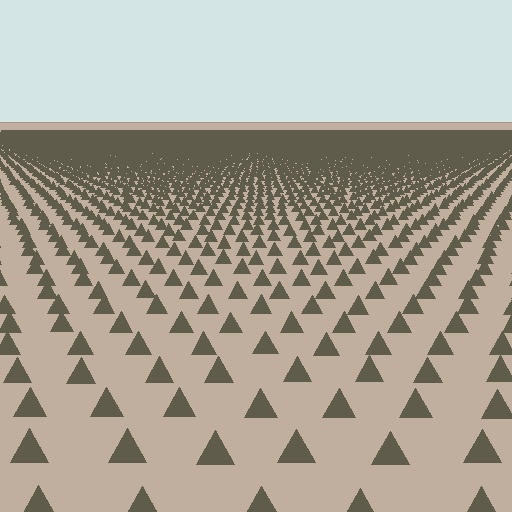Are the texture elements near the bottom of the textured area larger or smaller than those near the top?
Larger. Near the bottom, elements are closer to the viewer and appear at a bigger on-screen size.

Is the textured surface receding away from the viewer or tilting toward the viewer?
The surface is receding away from the viewer. Texture elements get smaller and denser toward the top.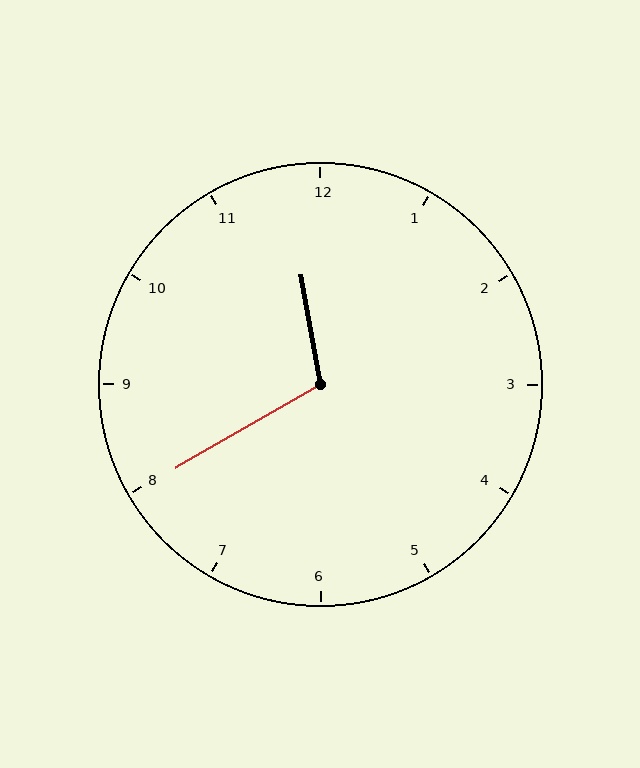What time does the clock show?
11:40.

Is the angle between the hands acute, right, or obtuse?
It is obtuse.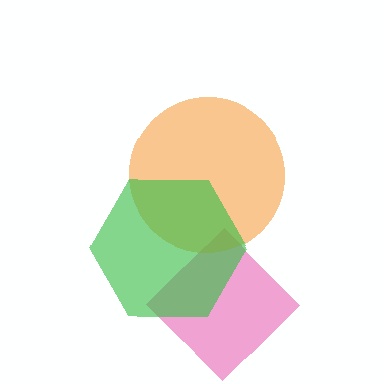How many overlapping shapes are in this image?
There are 3 overlapping shapes in the image.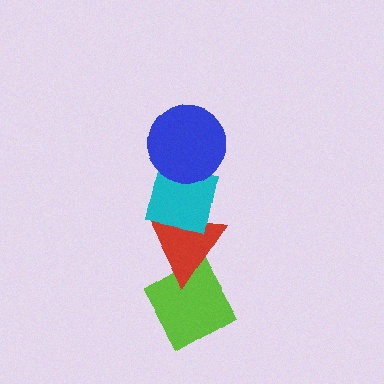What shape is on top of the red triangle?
The cyan square is on top of the red triangle.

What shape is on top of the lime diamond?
The red triangle is on top of the lime diamond.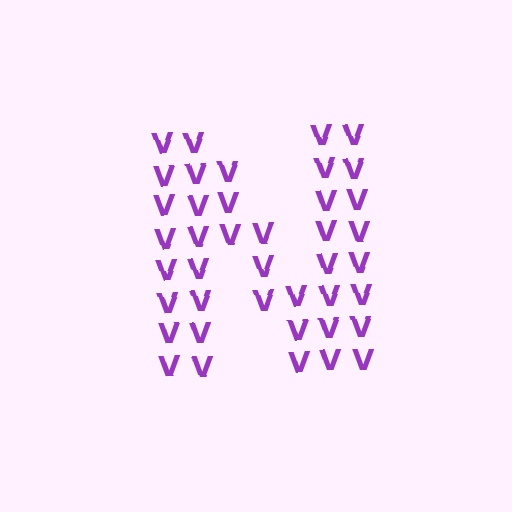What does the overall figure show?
The overall figure shows the letter N.